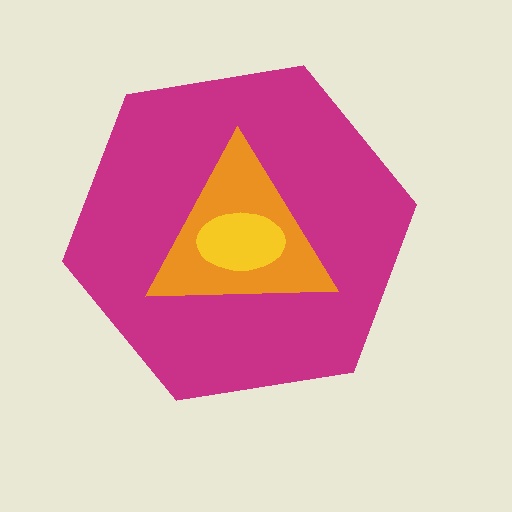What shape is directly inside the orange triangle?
The yellow ellipse.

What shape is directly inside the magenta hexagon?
The orange triangle.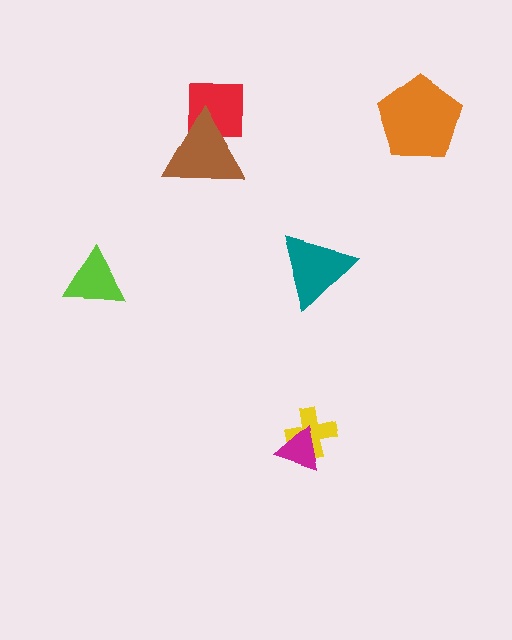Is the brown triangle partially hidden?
No, no other shape covers it.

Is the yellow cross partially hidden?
Yes, it is partially covered by another shape.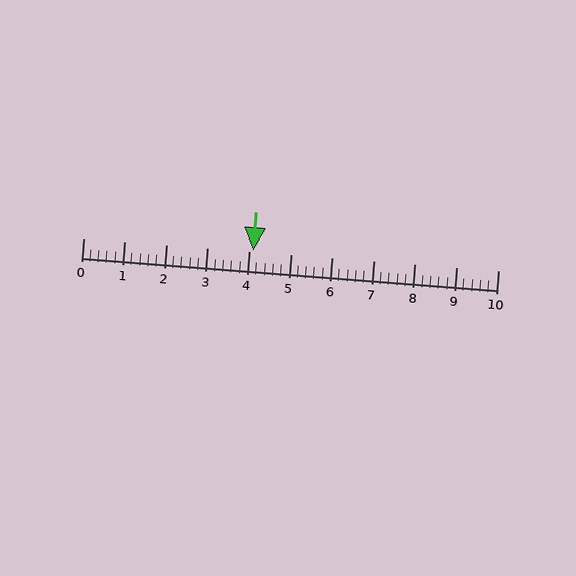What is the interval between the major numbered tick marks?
The major tick marks are spaced 1 units apart.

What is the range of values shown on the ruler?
The ruler shows values from 0 to 10.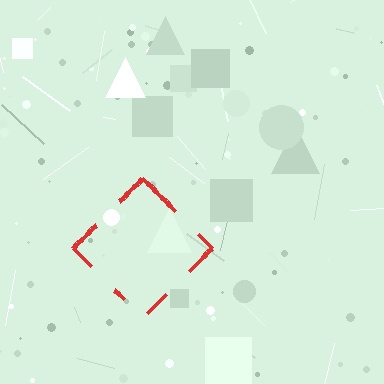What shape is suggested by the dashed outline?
The dashed outline suggests a diamond.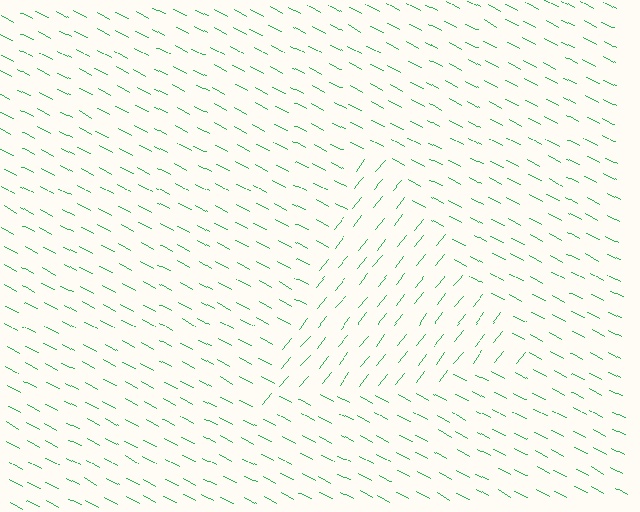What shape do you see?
I see a triangle.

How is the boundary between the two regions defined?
The boundary is defined purely by a change in line orientation (approximately 79 degrees difference). All lines are the same color and thickness.